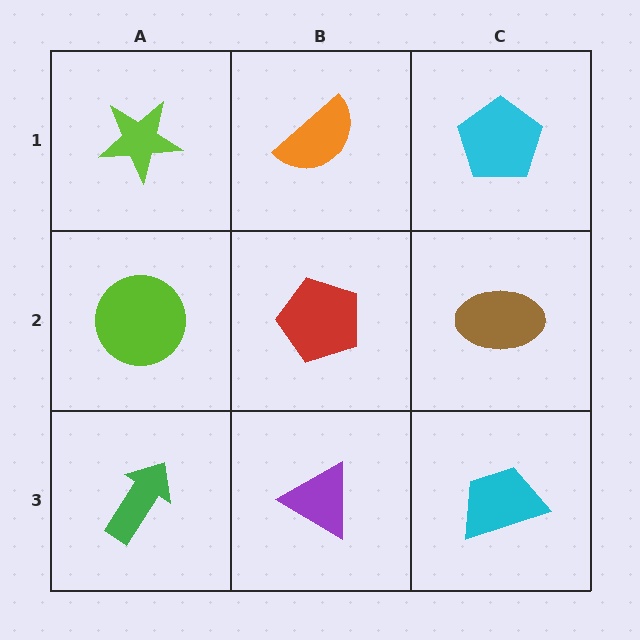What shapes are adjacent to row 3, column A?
A lime circle (row 2, column A), a purple triangle (row 3, column B).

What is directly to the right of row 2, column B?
A brown ellipse.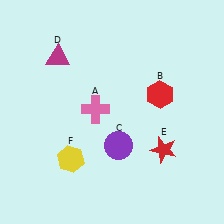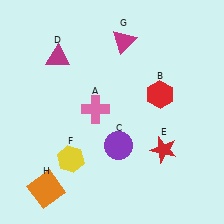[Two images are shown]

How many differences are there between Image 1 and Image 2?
There are 2 differences between the two images.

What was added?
A magenta triangle (G), an orange square (H) were added in Image 2.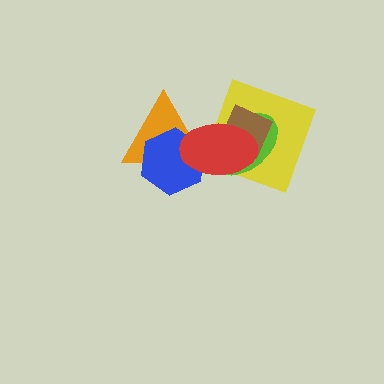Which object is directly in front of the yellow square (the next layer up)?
The lime ellipse is directly in front of the yellow square.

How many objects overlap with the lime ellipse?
3 objects overlap with the lime ellipse.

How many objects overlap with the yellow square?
3 objects overlap with the yellow square.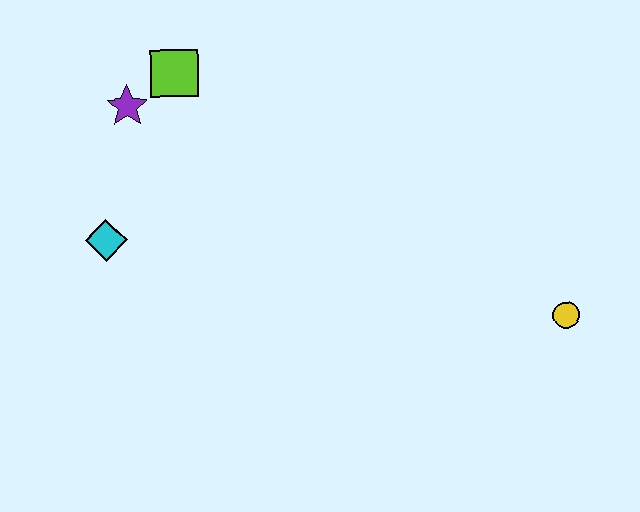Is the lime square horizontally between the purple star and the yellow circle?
Yes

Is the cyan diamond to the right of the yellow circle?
No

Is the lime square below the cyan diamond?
No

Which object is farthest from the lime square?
The yellow circle is farthest from the lime square.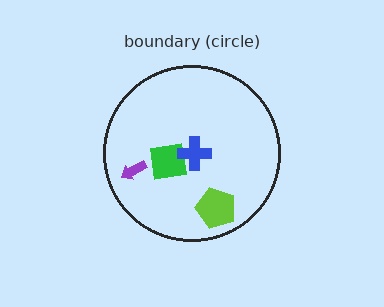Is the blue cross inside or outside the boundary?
Inside.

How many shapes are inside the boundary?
4 inside, 0 outside.